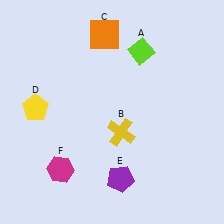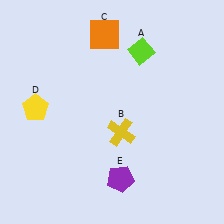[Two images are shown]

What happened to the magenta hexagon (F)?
The magenta hexagon (F) was removed in Image 2. It was in the bottom-left area of Image 1.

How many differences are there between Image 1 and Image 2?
There is 1 difference between the two images.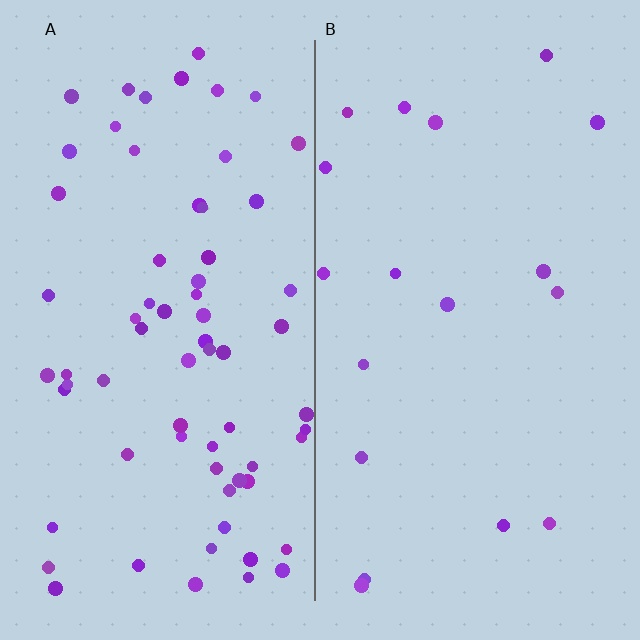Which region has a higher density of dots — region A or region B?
A (the left).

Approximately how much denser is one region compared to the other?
Approximately 3.7× — region A over region B.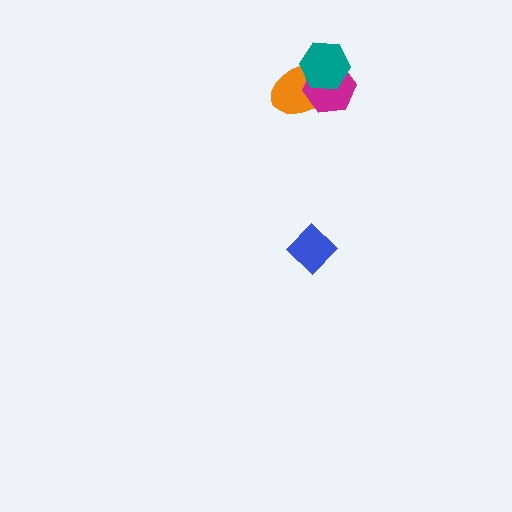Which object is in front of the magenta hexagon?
The teal hexagon is in front of the magenta hexagon.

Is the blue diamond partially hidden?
No, no other shape covers it.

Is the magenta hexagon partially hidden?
Yes, it is partially covered by another shape.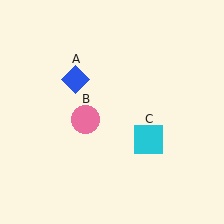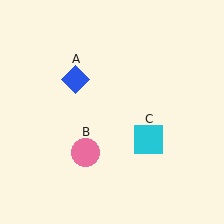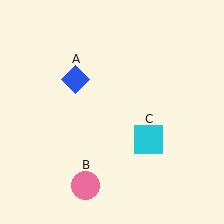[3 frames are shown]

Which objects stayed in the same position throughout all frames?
Blue diamond (object A) and cyan square (object C) remained stationary.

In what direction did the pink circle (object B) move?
The pink circle (object B) moved down.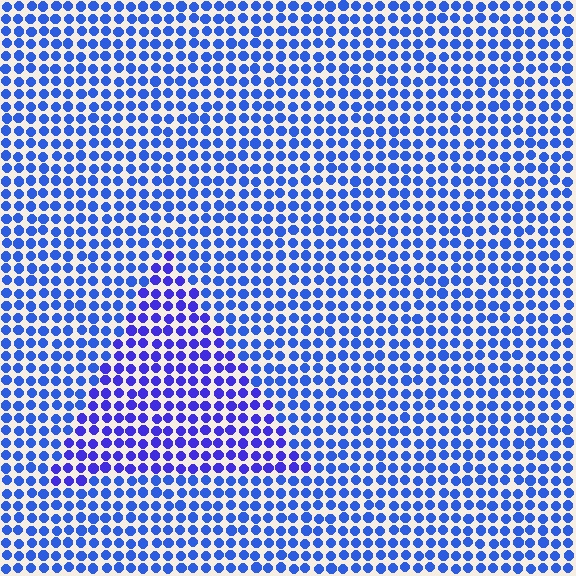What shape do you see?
I see a triangle.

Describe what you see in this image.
The image is filled with small blue elements in a uniform arrangement. A triangle-shaped region is visible where the elements are tinted to a slightly different hue, forming a subtle color boundary.